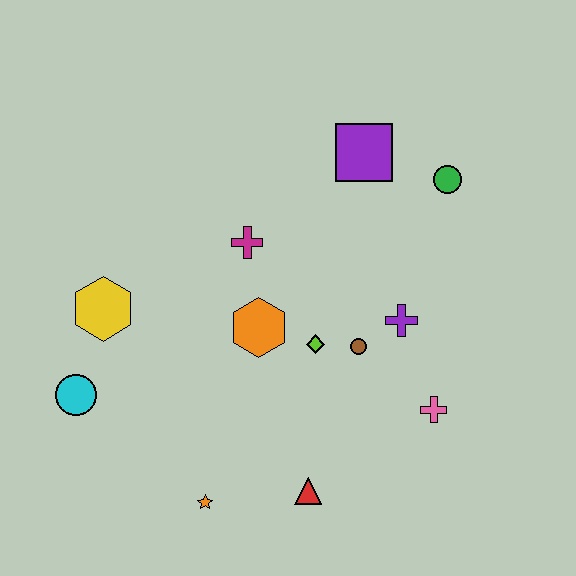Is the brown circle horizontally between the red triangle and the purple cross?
Yes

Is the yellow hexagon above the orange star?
Yes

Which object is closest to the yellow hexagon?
The cyan circle is closest to the yellow hexagon.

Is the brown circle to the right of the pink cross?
No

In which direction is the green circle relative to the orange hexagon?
The green circle is to the right of the orange hexagon.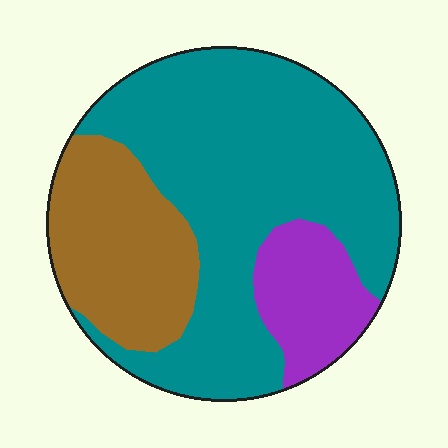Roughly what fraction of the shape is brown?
Brown takes up less than a quarter of the shape.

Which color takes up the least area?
Purple, at roughly 15%.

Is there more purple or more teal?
Teal.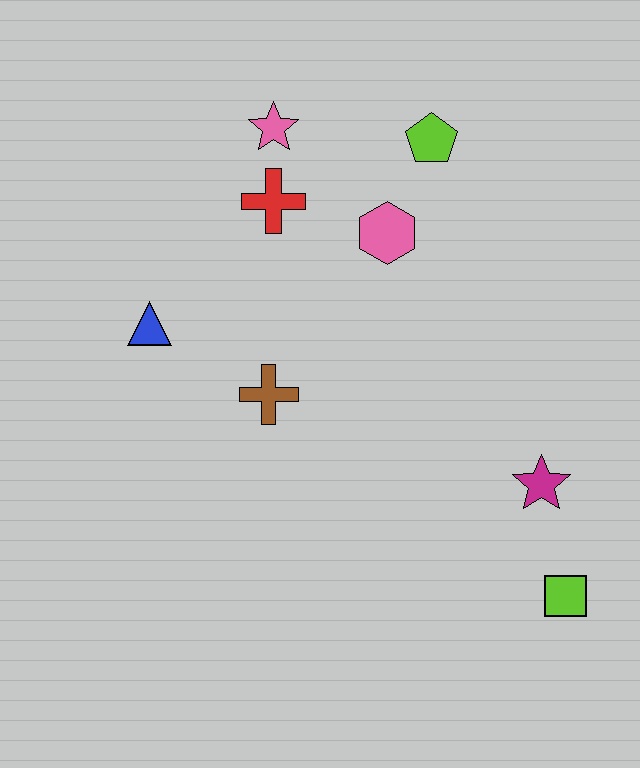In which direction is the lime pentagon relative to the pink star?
The lime pentagon is to the right of the pink star.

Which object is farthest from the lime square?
The pink star is farthest from the lime square.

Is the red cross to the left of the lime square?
Yes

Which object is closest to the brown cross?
The blue triangle is closest to the brown cross.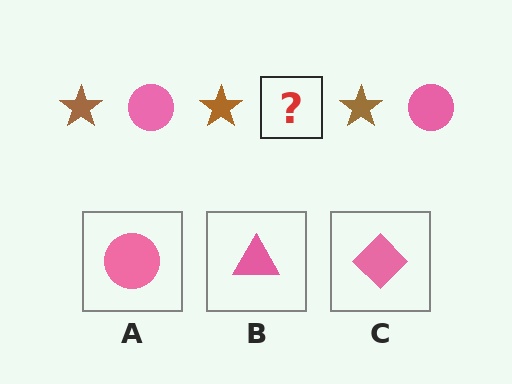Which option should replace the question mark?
Option A.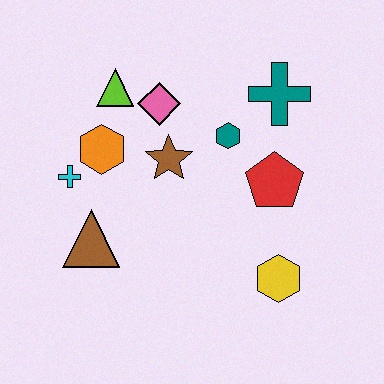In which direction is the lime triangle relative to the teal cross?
The lime triangle is to the left of the teal cross.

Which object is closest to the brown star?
The pink diamond is closest to the brown star.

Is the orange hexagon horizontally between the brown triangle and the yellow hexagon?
Yes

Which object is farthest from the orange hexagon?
The yellow hexagon is farthest from the orange hexagon.